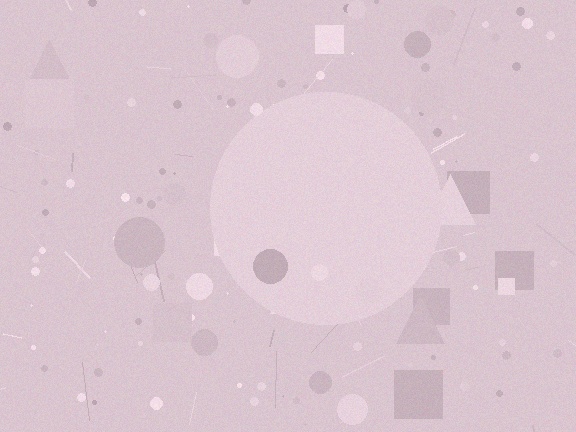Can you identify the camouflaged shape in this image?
The camouflaged shape is a circle.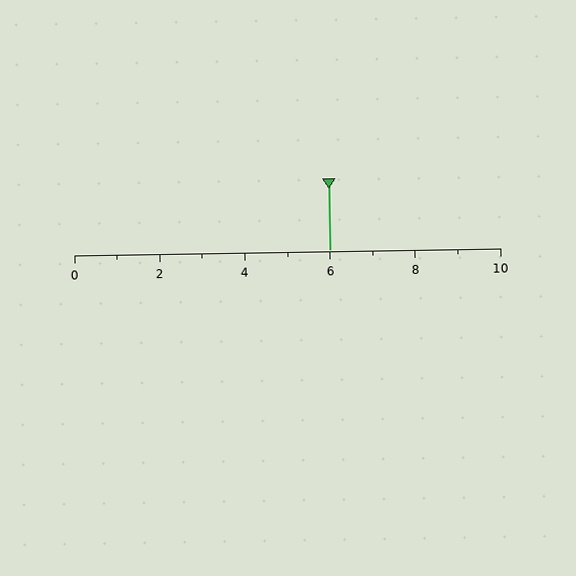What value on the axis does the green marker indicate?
The marker indicates approximately 6.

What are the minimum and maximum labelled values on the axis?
The axis runs from 0 to 10.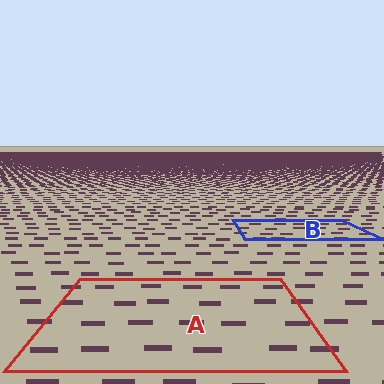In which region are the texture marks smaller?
The texture marks are smaller in region B, because it is farther away.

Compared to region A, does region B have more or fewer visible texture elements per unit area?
Region B has more texture elements per unit area — they are packed more densely because it is farther away.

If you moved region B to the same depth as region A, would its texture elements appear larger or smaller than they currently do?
They would appear larger. At a closer depth, the same texture elements are projected at a bigger on-screen size.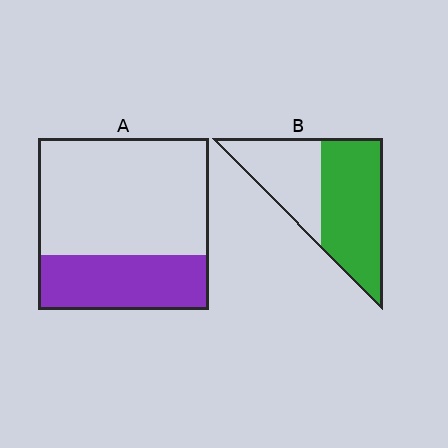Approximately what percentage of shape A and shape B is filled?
A is approximately 30% and B is approximately 60%.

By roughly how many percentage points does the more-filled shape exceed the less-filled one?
By roughly 25 percentage points (B over A).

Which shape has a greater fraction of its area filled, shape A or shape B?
Shape B.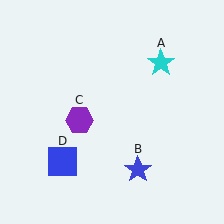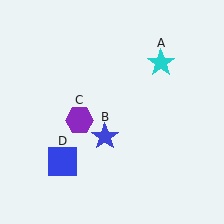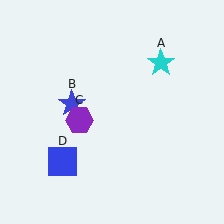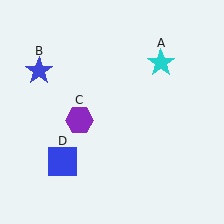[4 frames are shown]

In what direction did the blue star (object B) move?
The blue star (object B) moved up and to the left.